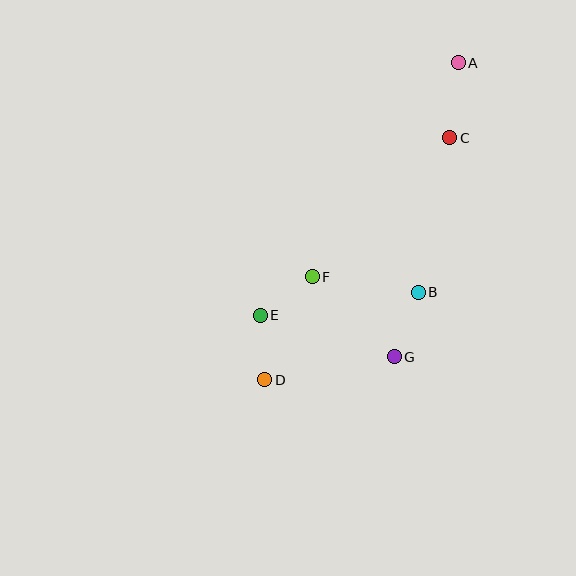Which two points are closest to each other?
Points D and E are closest to each other.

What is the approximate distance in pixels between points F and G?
The distance between F and G is approximately 115 pixels.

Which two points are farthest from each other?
Points A and D are farthest from each other.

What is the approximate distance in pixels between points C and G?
The distance between C and G is approximately 226 pixels.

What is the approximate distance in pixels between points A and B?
The distance between A and B is approximately 233 pixels.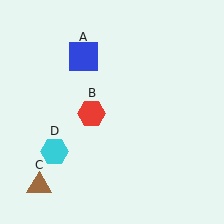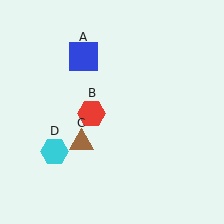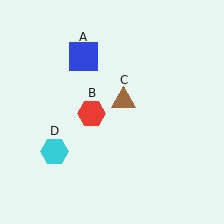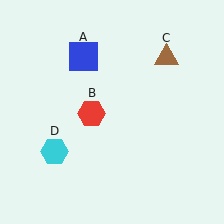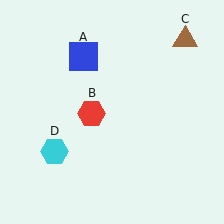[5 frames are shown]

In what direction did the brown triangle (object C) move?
The brown triangle (object C) moved up and to the right.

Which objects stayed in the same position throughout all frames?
Blue square (object A) and red hexagon (object B) and cyan hexagon (object D) remained stationary.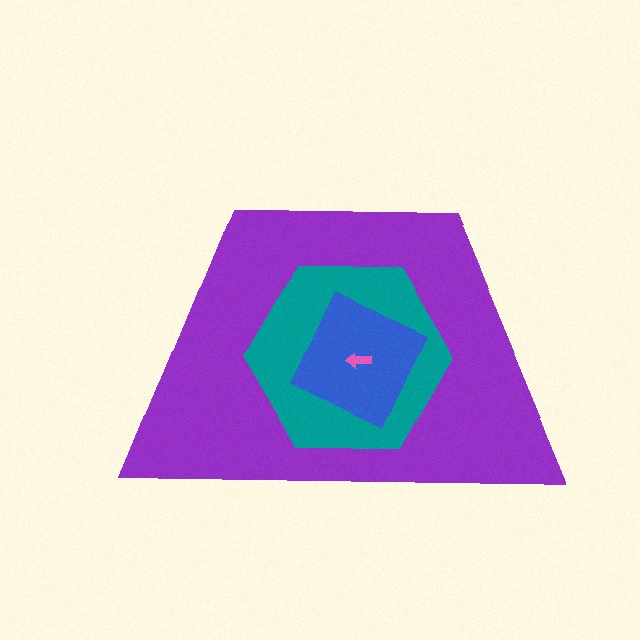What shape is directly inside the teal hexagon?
The blue square.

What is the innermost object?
The pink arrow.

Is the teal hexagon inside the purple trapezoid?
Yes.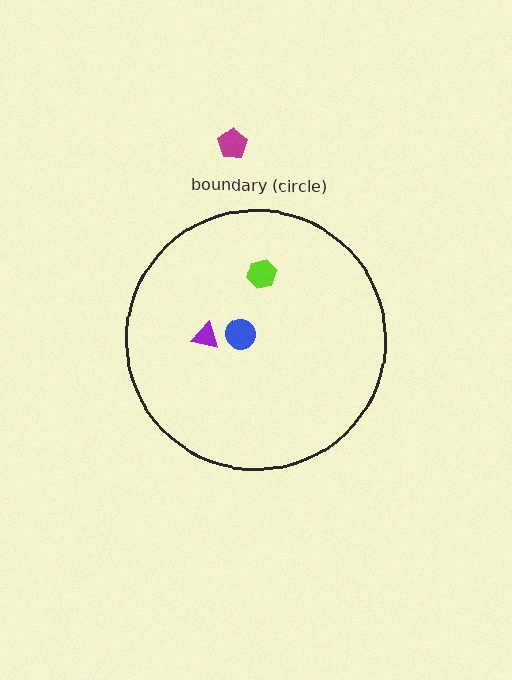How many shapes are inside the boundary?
3 inside, 1 outside.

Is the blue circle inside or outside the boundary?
Inside.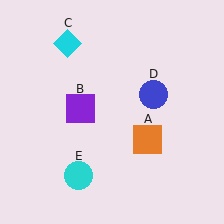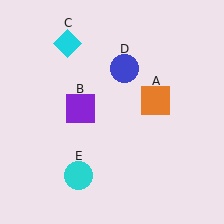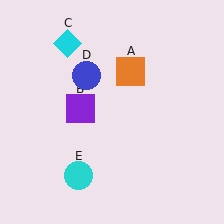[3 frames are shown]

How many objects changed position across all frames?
2 objects changed position: orange square (object A), blue circle (object D).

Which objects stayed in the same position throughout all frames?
Purple square (object B) and cyan diamond (object C) and cyan circle (object E) remained stationary.